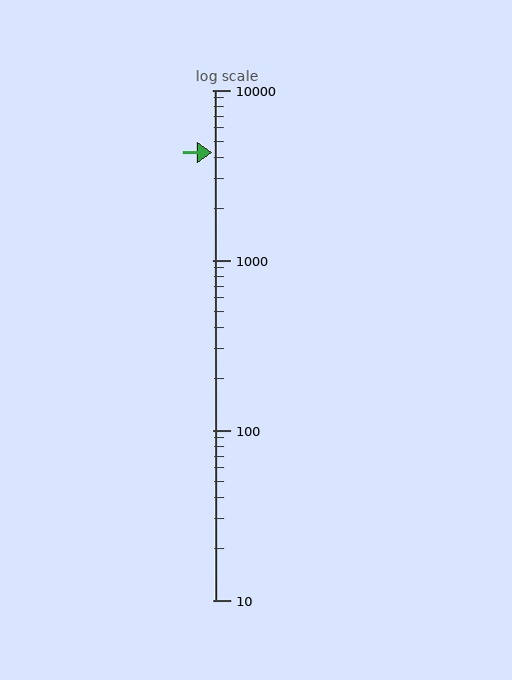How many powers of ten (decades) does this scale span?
The scale spans 3 decades, from 10 to 10000.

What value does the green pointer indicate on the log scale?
The pointer indicates approximately 4300.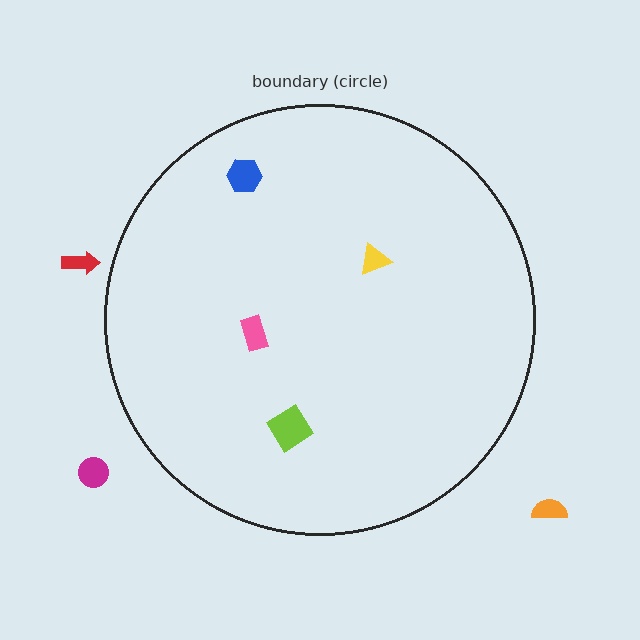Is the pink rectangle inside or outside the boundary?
Inside.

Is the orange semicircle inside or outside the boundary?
Outside.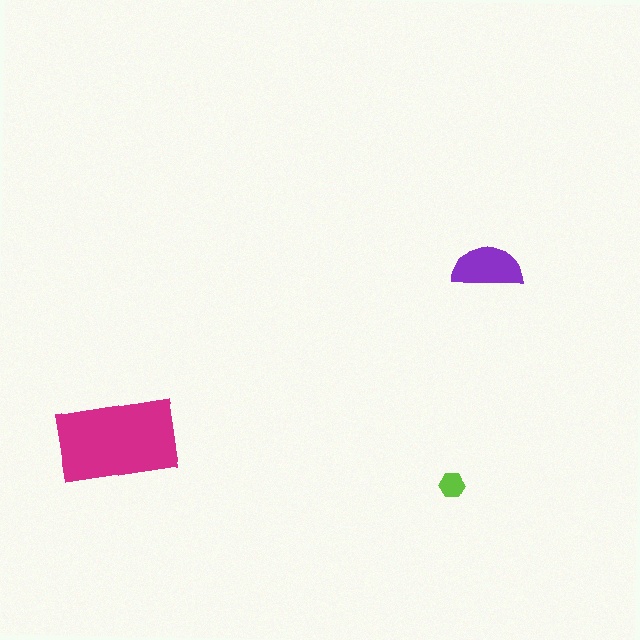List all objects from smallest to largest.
The lime hexagon, the purple semicircle, the magenta rectangle.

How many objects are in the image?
There are 3 objects in the image.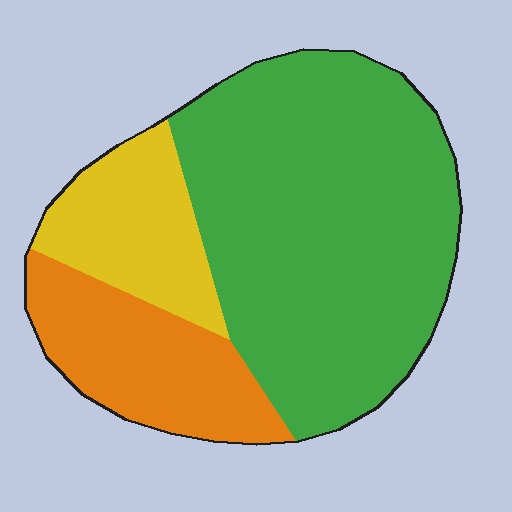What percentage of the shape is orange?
Orange covers roughly 20% of the shape.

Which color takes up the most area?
Green, at roughly 60%.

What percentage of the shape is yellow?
Yellow covers roughly 15% of the shape.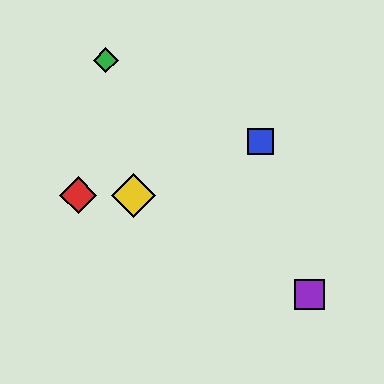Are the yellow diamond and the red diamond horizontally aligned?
Yes, both are at y≈195.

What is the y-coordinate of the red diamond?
The red diamond is at y≈195.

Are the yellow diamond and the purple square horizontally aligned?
No, the yellow diamond is at y≈195 and the purple square is at y≈294.